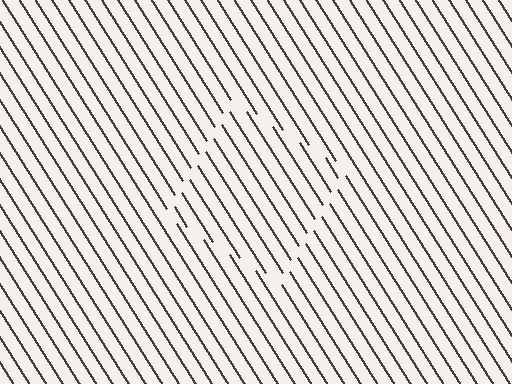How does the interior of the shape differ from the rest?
The interior of the shape contains the same grating, shifted by half a period — the contour is defined by the phase discontinuity where line-ends from the inner and outer gratings abut.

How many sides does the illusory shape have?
4 sides — the line-ends trace a square.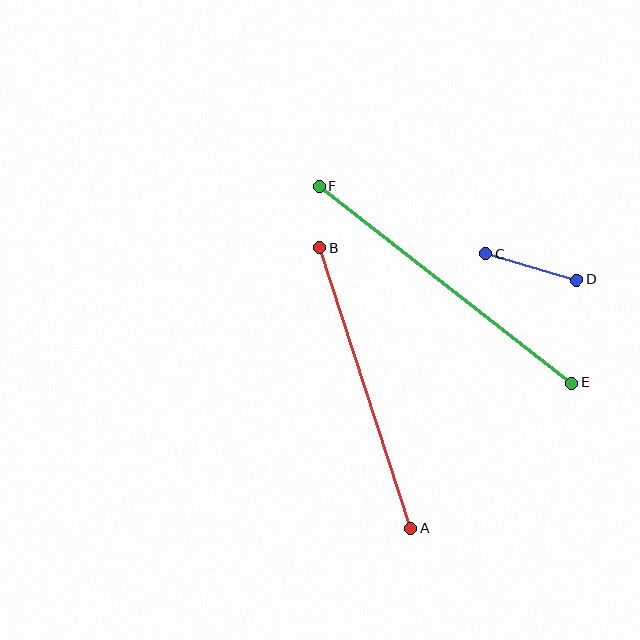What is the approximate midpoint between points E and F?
The midpoint is at approximately (445, 284) pixels.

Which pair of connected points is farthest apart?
Points E and F are farthest apart.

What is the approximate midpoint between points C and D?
The midpoint is at approximately (531, 267) pixels.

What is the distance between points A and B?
The distance is approximately 295 pixels.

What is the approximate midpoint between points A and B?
The midpoint is at approximately (365, 388) pixels.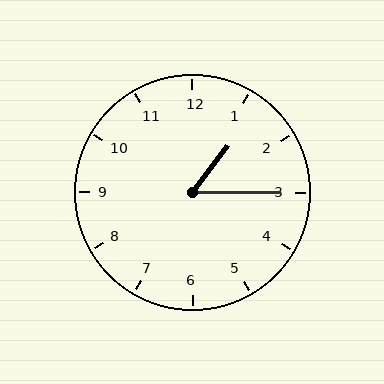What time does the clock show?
1:15.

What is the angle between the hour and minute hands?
Approximately 52 degrees.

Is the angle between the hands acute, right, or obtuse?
It is acute.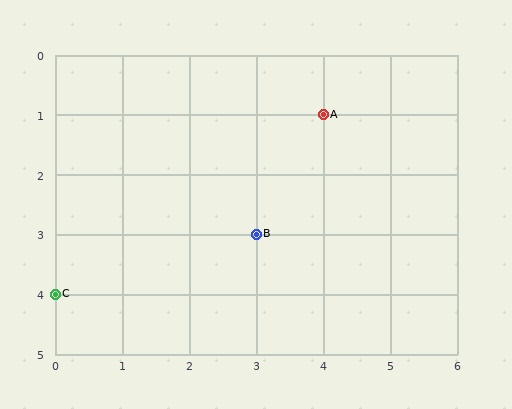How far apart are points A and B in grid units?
Points A and B are 1 column and 2 rows apart (about 2.2 grid units diagonally).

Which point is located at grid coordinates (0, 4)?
Point C is at (0, 4).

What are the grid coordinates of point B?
Point B is at grid coordinates (3, 3).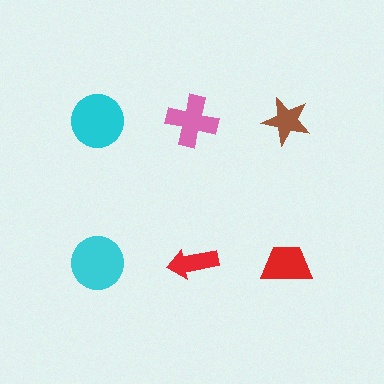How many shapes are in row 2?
3 shapes.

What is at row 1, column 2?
A pink cross.